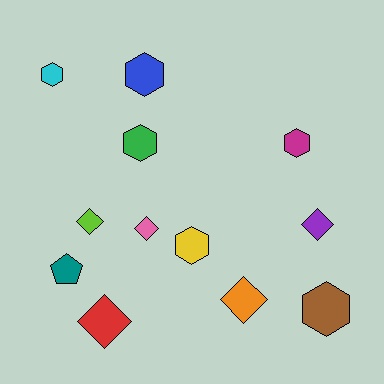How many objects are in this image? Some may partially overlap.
There are 12 objects.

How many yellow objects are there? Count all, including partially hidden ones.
There is 1 yellow object.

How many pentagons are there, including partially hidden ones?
There is 1 pentagon.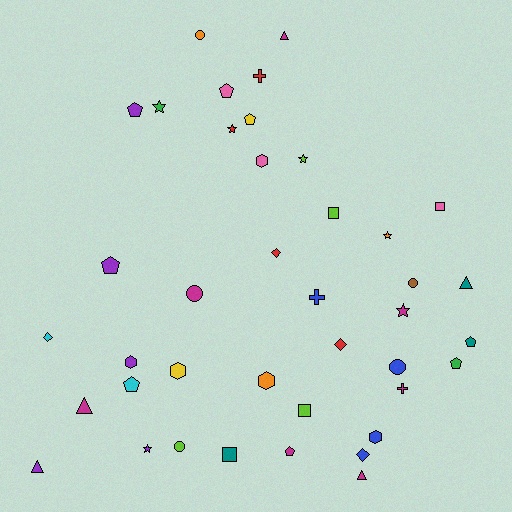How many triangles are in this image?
There are 5 triangles.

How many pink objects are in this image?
There are 3 pink objects.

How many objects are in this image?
There are 40 objects.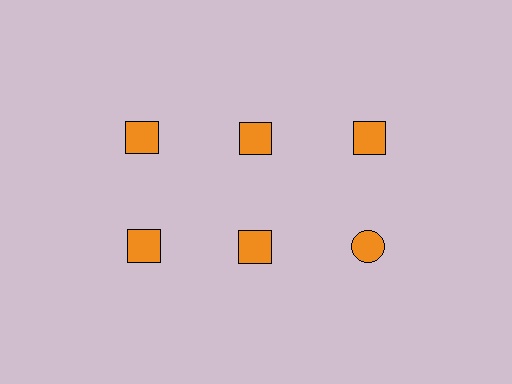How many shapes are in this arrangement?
There are 6 shapes arranged in a grid pattern.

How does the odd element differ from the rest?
It has a different shape: circle instead of square.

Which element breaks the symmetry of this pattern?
The orange circle in the second row, center column breaks the symmetry. All other shapes are orange squares.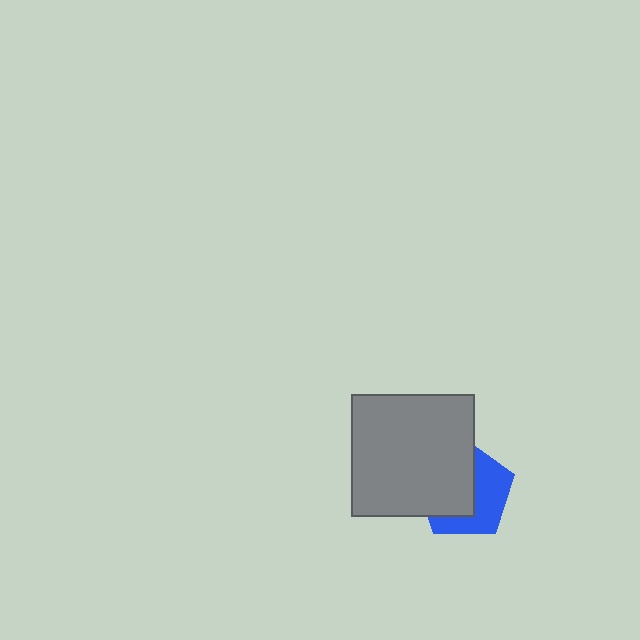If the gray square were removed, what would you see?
You would see the complete blue pentagon.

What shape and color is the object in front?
The object in front is a gray square.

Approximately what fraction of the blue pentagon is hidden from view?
Roughly 54% of the blue pentagon is hidden behind the gray square.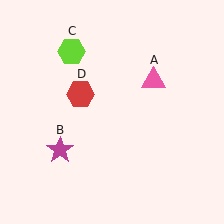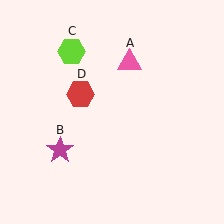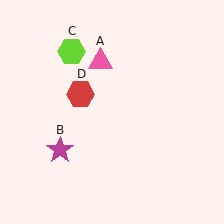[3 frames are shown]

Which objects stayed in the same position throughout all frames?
Magenta star (object B) and lime hexagon (object C) and red hexagon (object D) remained stationary.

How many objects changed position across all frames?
1 object changed position: pink triangle (object A).